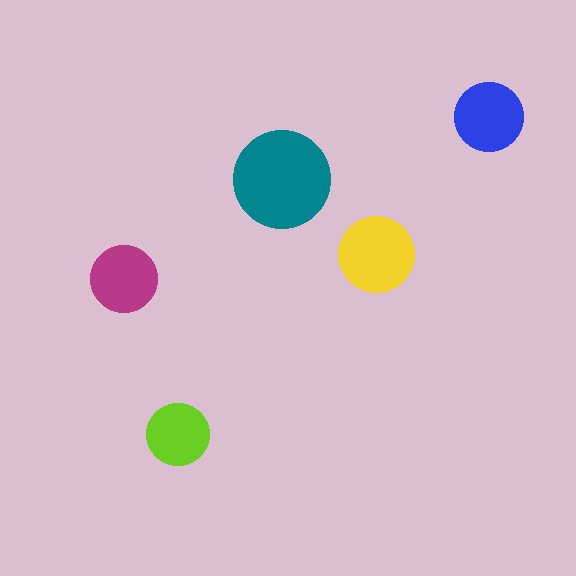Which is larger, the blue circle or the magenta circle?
The blue one.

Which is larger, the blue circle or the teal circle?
The teal one.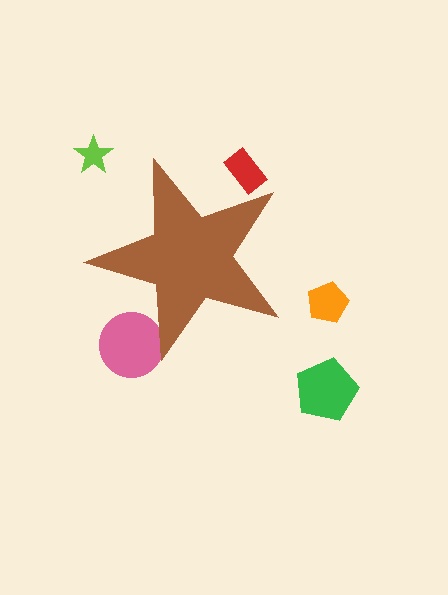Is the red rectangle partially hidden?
Yes, the red rectangle is partially hidden behind the brown star.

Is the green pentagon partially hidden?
No, the green pentagon is fully visible.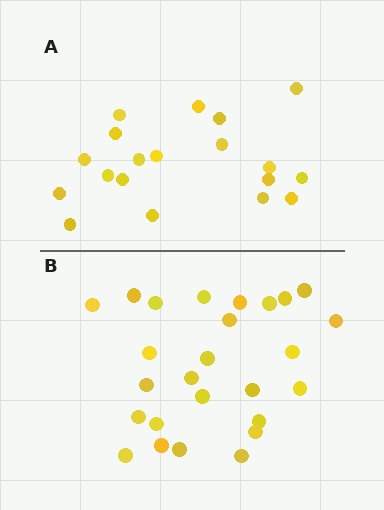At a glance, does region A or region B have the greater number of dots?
Region B (the bottom region) has more dots.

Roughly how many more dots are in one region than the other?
Region B has roughly 8 or so more dots than region A.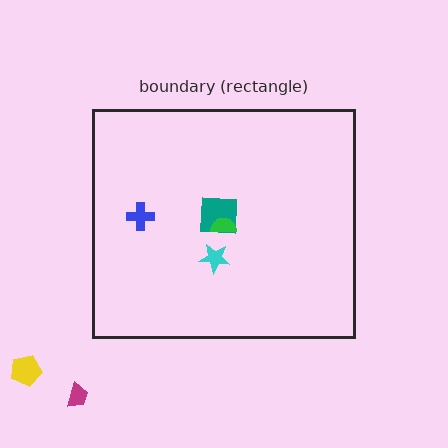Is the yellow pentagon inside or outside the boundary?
Outside.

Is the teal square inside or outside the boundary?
Inside.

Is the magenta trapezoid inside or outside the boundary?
Outside.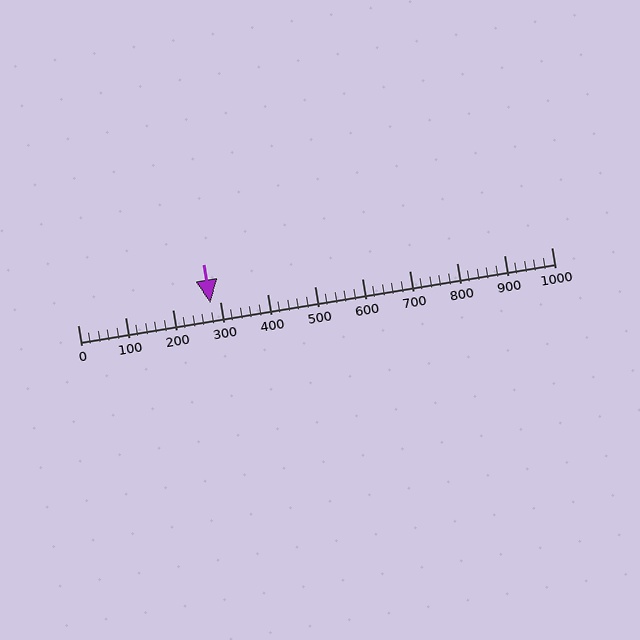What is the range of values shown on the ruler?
The ruler shows values from 0 to 1000.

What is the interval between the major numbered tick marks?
The major tick marks are spaced 100 units apart.